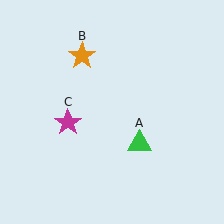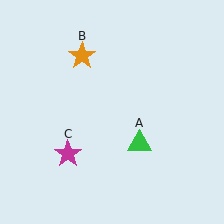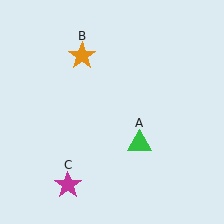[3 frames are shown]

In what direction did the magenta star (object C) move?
The magenta star (object C) moved down.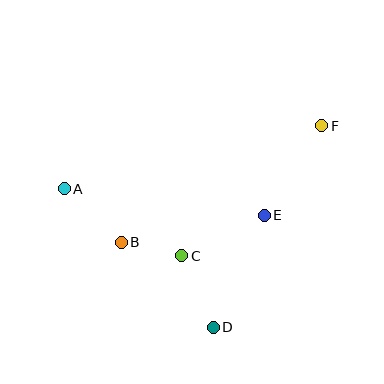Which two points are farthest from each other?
Points A and F are farthest from each other.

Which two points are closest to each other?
Points B and C are closest to each other.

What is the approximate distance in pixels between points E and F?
The distance between E and F is approximately 106 pixels.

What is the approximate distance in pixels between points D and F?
The distance between D and F is approximately 229 pixels.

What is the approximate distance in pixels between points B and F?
The distance between B and F is approximately 232 pixels.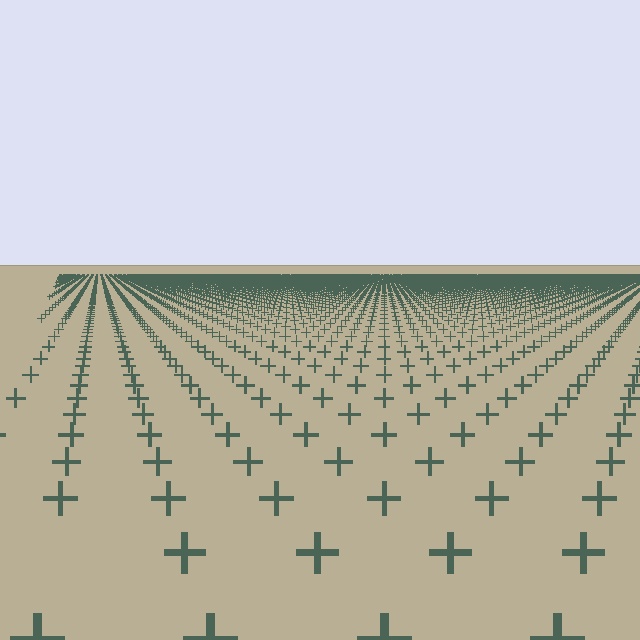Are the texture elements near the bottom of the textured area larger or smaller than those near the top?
Larger. Near the bottom, elements are closer to the viewer and appear at a bigger on-screen size.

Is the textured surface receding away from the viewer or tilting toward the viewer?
The surface is receding away from the viewer. Texture elements get smaller and denser toward the top.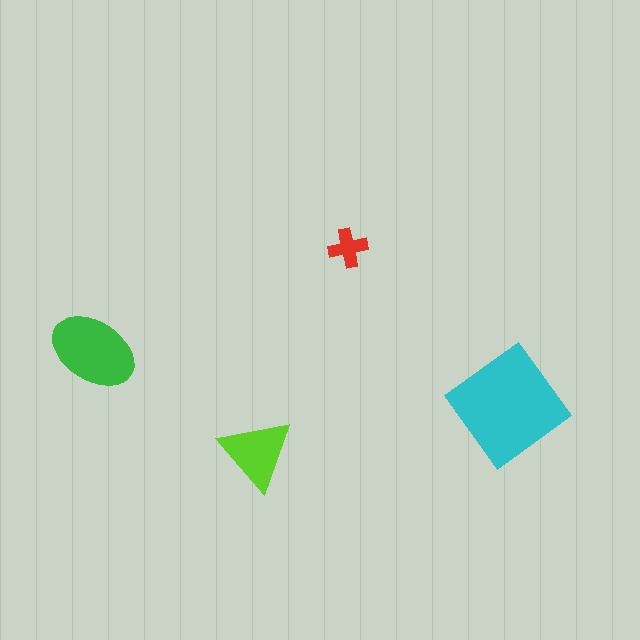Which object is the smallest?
The red cross.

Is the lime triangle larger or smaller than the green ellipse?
Smaller.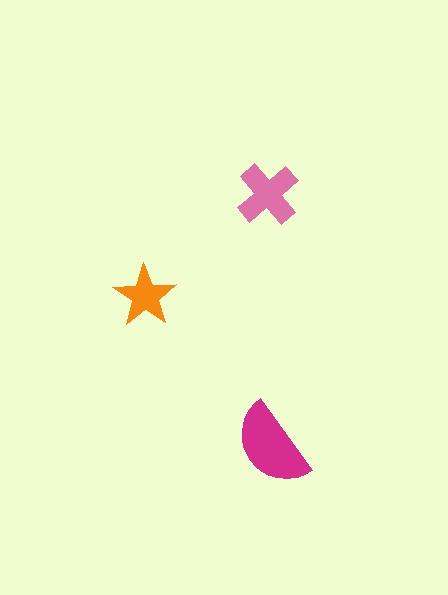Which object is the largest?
The magenta semicircle.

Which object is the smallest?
The orange star.